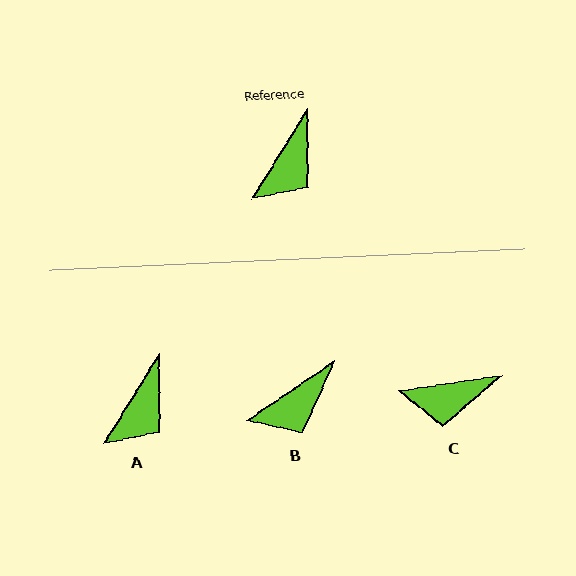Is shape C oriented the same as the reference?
No, it is off by about 50 degrees.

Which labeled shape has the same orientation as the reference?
A.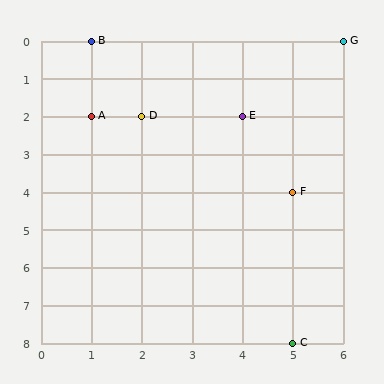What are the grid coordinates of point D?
Point D is at grid coordinates (2, 2).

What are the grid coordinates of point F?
Point F is at grid coordinates (5, 4).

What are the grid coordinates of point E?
Point E is at grid coordinates (4, 2).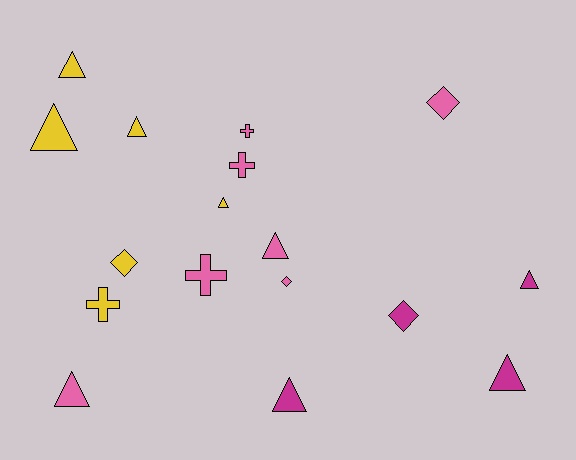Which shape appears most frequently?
Triangle, with 9 objects.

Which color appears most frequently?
Pink, with 7 objects.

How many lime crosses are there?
There are no lime crosses.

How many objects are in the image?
There are 17 objects.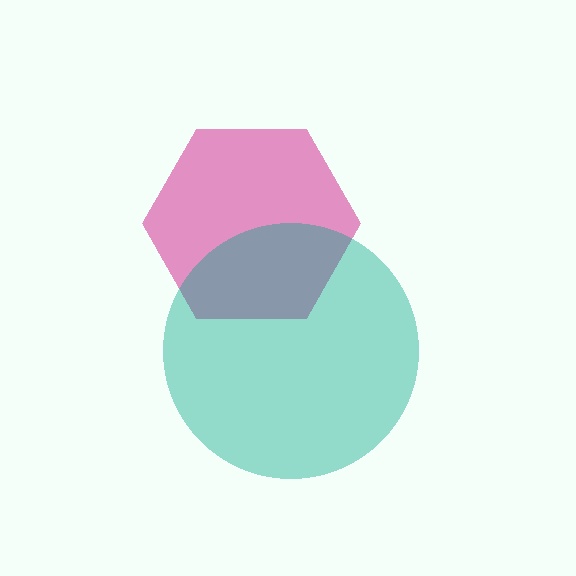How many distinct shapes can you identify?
There are 2 distinct shapes: a magenta hexagon, a teal circle.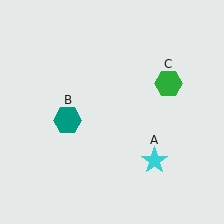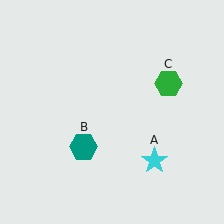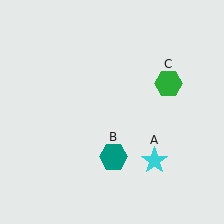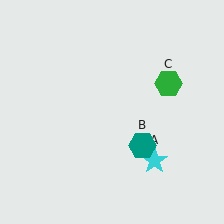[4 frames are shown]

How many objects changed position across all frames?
1 object changed position: teal hexagon (object B).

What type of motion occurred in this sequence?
The teal hexagon (object B) rotated counterclockwise around the center of the scene.